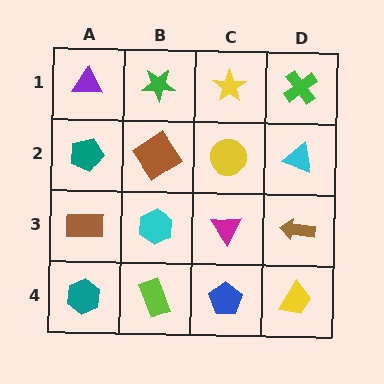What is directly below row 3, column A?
A teal hexagon.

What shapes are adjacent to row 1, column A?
A teal pentagon (row 2, column A), a green star (row 1, column B).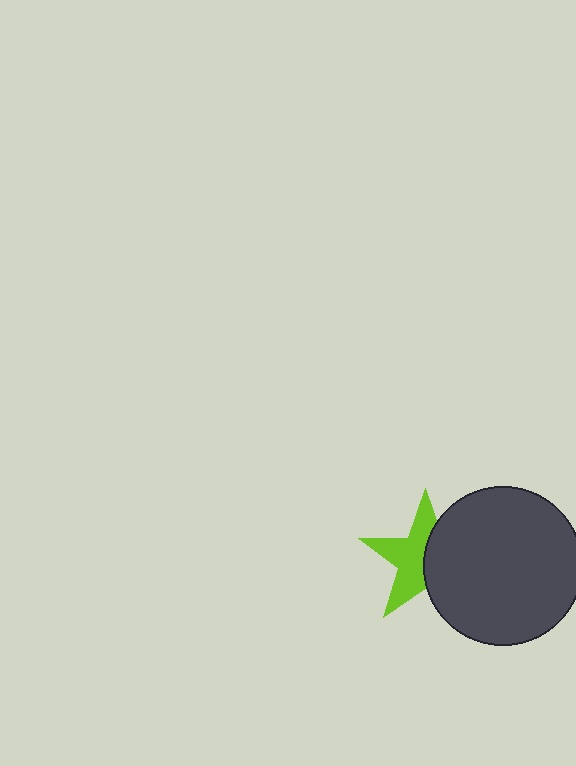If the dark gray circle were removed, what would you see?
You would see the complete lime star.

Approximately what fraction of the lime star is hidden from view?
Roughly 46% of the lime star is hidden behind the dark gray circle.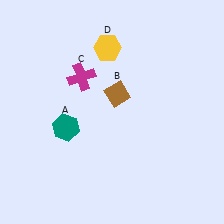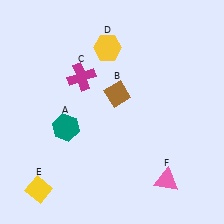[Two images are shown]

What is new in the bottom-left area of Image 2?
A yellow diamond (E) was added in the bottom-left area of Image 2.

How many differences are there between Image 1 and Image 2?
There are 2 differences between the two images.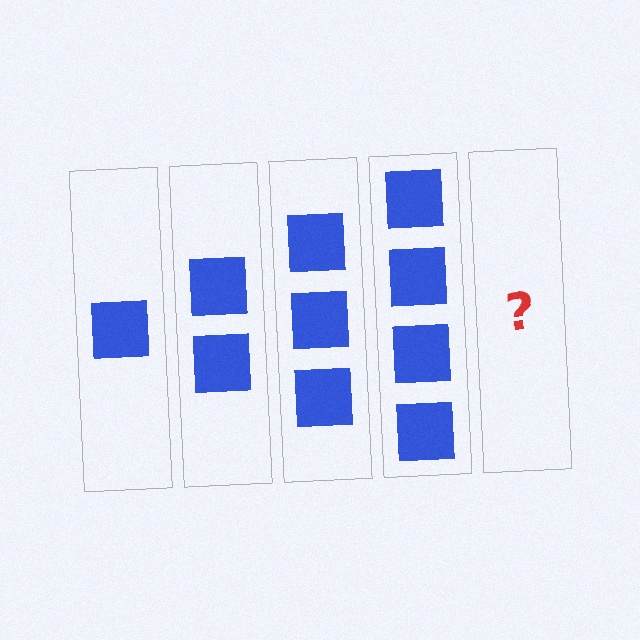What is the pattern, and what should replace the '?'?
The pattern is that each step adds one more square. The '?' should be 5 squares.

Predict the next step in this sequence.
The next step is 5 squares.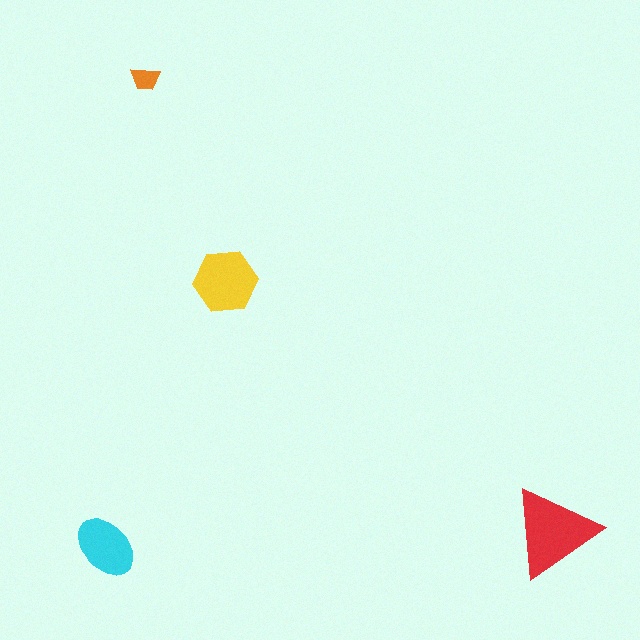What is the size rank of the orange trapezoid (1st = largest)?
4th.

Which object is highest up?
The orange trapezoid is topmost.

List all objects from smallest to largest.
The orange trapezoid, the cyan ellipse, the yellow hexagon, the red triangle.